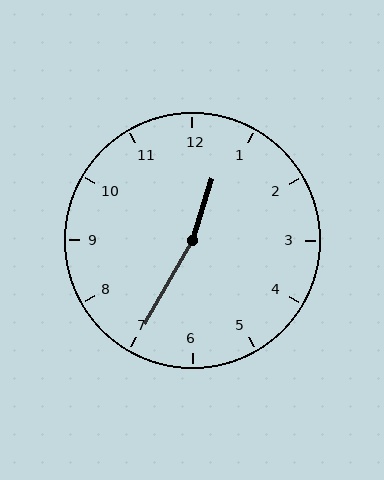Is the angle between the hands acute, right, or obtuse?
It is obtuse.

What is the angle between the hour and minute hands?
Approximately 168 degrees.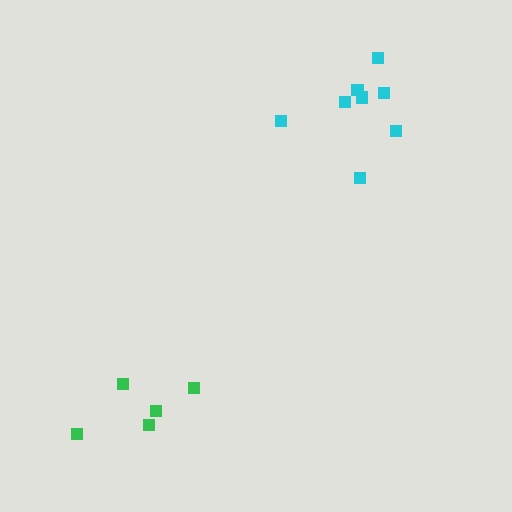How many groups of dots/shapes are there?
There are 2 groups.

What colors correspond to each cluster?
The clusters are colored: green, cyan.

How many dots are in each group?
Group 1: 5 dots, Group 2: 8 dots (13 total).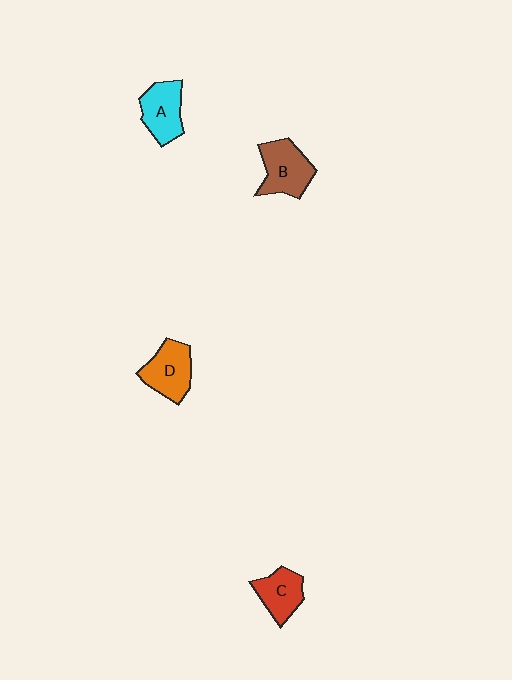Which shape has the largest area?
Shape B (brown).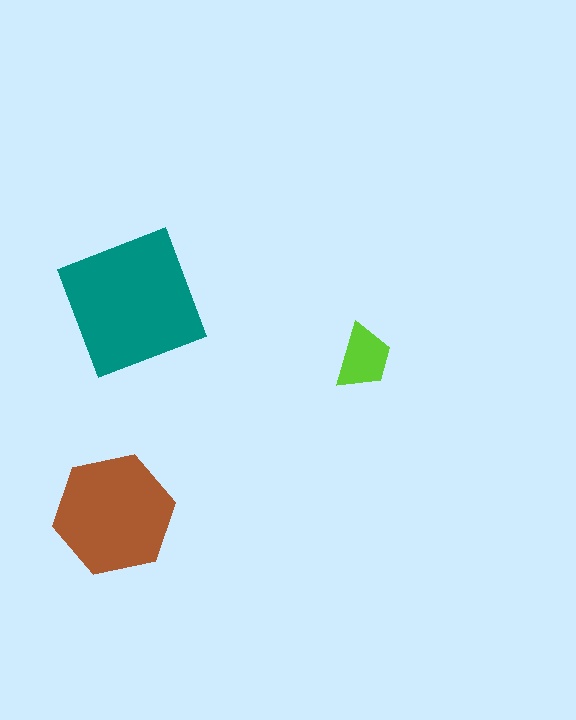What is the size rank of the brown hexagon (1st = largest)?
2nd.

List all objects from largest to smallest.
The teal square, the brown hexagon, the lime trapezoid.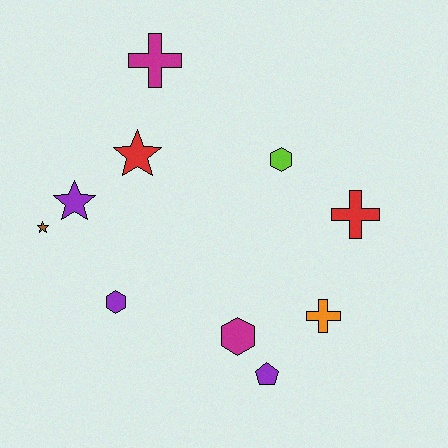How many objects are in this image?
There are 10 objects.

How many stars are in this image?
There are 3 stars.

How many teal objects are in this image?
There are no teal objects.